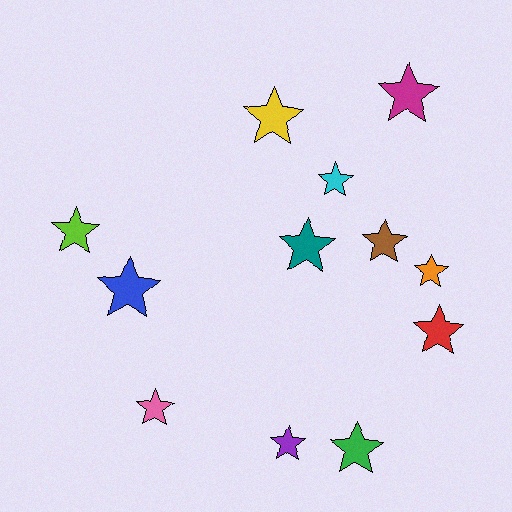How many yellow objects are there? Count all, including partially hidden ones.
There is 1 yellow object.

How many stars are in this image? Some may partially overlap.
There are 12 stars.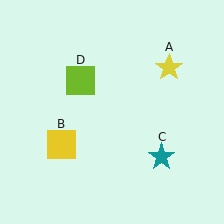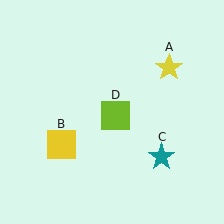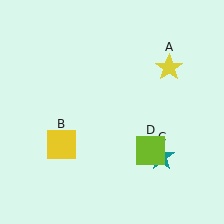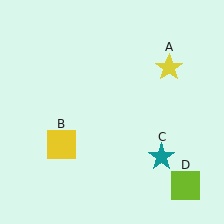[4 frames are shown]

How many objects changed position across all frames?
1 object changed position: lime square (object D).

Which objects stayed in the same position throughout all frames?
Yellow star (object A) and yellow square (object B) and teal star (object C) remained stationary.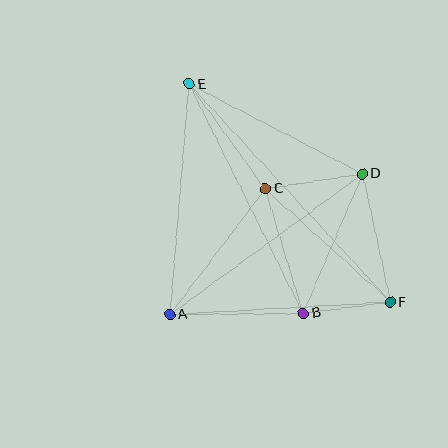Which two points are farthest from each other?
Points E and F are farthest from each other.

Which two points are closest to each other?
Points B and F are closest to each other.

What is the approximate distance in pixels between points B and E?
The distance between B and E is approximately 256 pixels.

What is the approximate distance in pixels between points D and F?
The distance between D and F is approximately 131 pixels.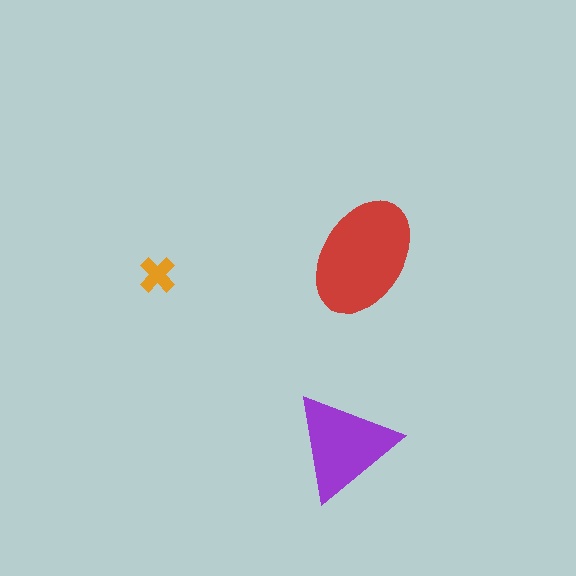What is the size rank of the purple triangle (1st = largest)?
2nd.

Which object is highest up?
The red ellipse is topmost.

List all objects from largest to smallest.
The red ellipse, the purple triangle, the orange cross.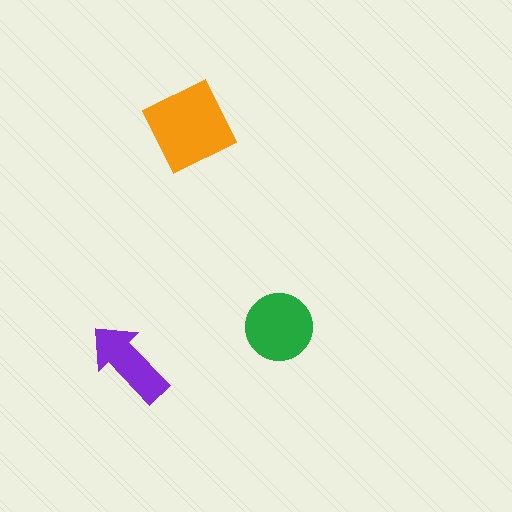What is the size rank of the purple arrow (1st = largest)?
3rd.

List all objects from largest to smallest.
The orange square, the green circle, the purple arrow.